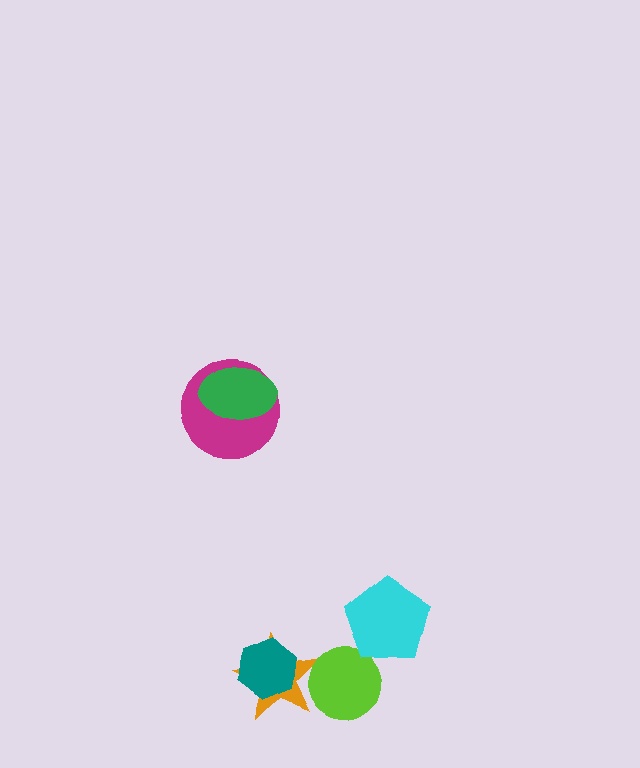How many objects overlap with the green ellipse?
1 object overlaps with the green ellipse.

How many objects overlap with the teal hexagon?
1 object overlaps with the teal hexagon.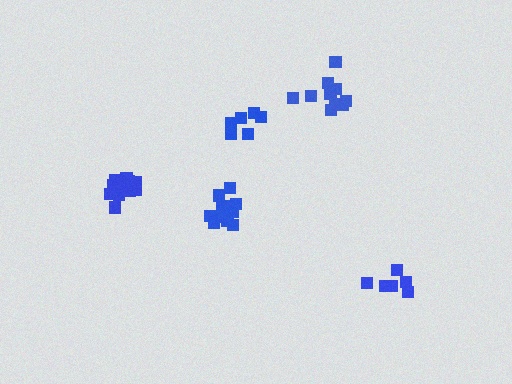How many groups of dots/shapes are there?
There are 5 groups.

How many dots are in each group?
Group 1: 6 dots, Group 2: 12 dots, Group 3: 12 dots, Group 4: 6 dots, Group 5: 11 dots (47 total).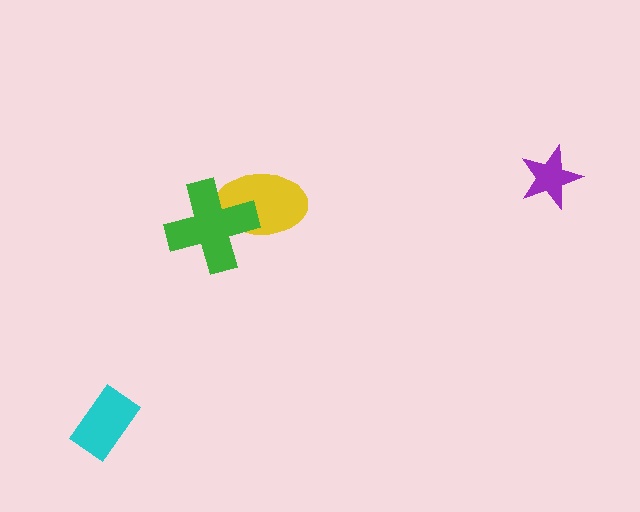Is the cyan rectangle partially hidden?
No, no other shape covers it.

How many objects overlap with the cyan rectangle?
0 objects overlap with the cyan rectangle.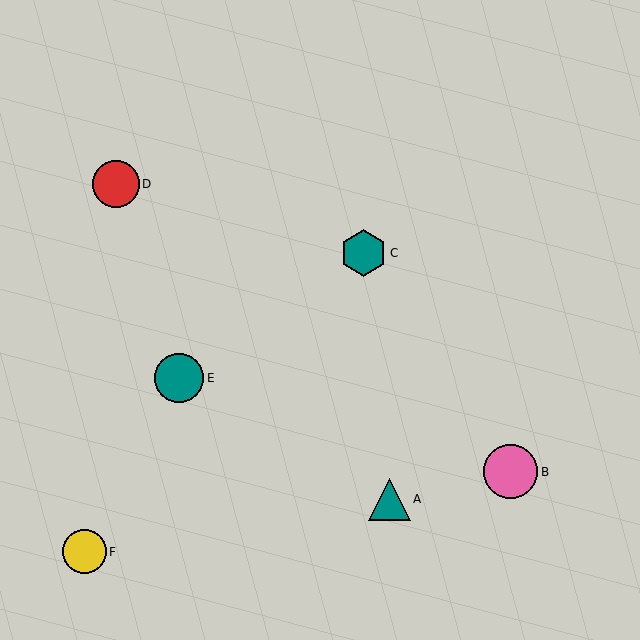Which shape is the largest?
The pink circle (labeled B) is the largest.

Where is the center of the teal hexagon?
The center of the teal hexagon is at (363, 253).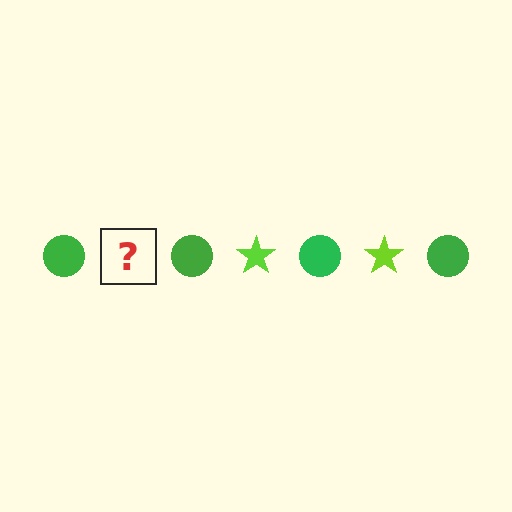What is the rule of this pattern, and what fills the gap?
The rule is that the pattern alternates between green circle and lime star. The gap should be filled with a lime star.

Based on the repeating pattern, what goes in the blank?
The blank should be a lime star.